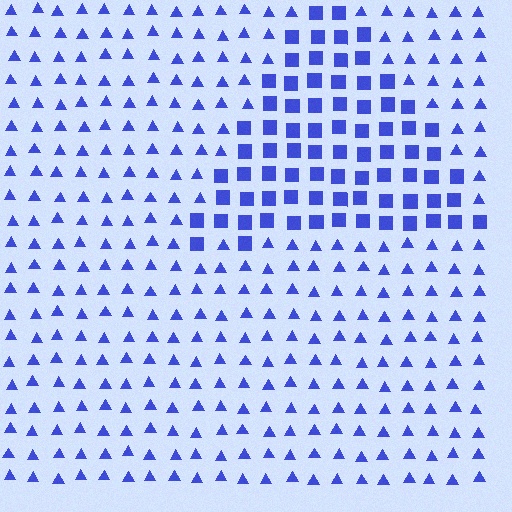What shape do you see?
I see a triangle.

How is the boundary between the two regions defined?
The boundary is defined by a change in element shape: squares inside vs. triangles outside. All elements share the same color and spacing.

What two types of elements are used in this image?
The image uses squares inside the triangle region and triangles outside it.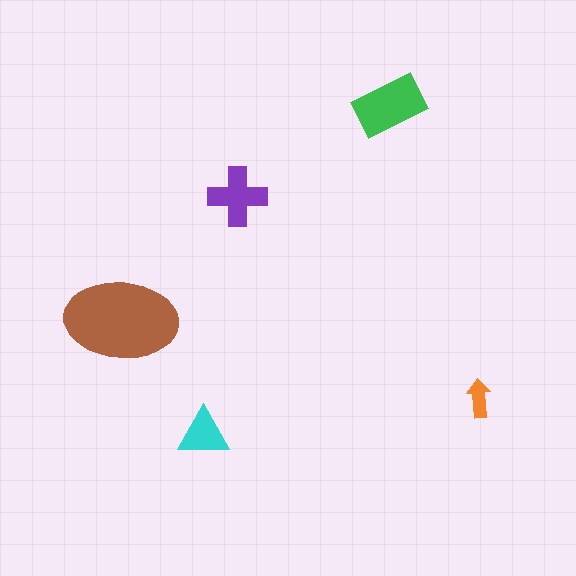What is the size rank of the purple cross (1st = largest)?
3rd.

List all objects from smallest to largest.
The orange arrow, the cyan triangle, the purple cross, the green rectangle, the brown ellipse.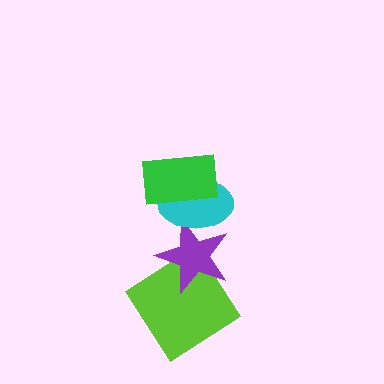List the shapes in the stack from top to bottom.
From top to bottom: the green rectangle, the cyan ellipse, the purple star, the lime diamond.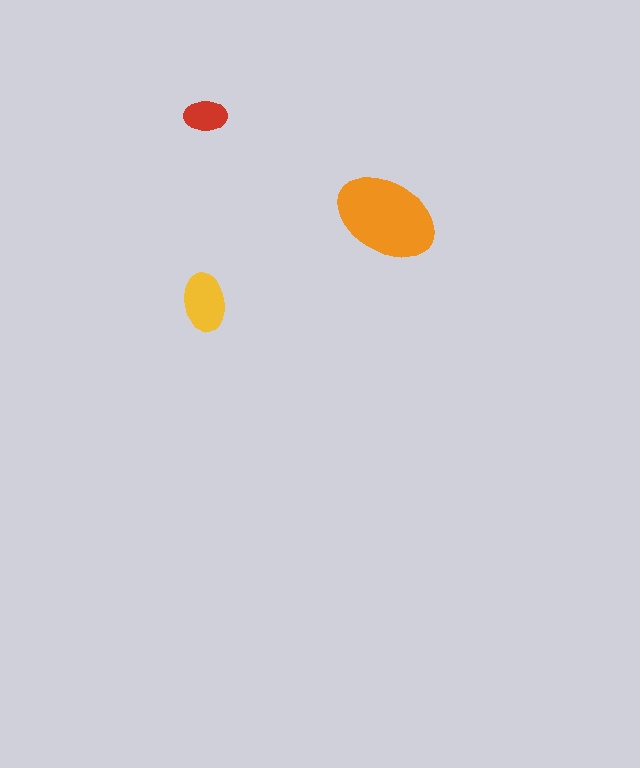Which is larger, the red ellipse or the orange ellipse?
The orange one.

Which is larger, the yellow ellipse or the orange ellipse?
The orange one.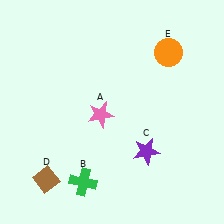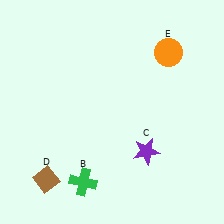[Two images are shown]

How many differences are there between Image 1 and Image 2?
There is 1 difference between the two images.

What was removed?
The pink star (A) was removed in Image 2.